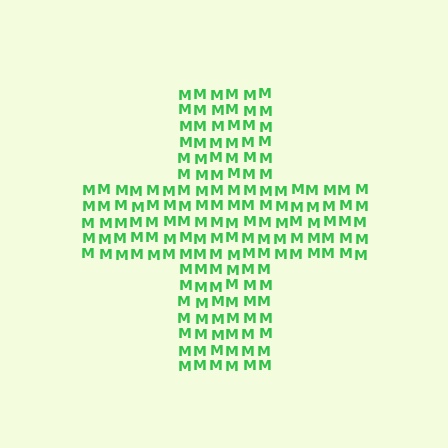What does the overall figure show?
The overall figure shows a cross.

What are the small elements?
The small elements are letter M's.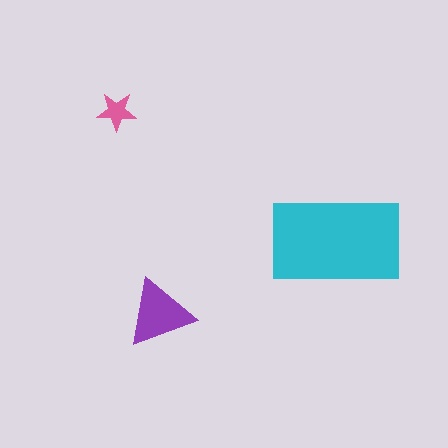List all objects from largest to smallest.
The cyan rectangle, the purple triangle, the pink star.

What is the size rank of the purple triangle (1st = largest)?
2nd.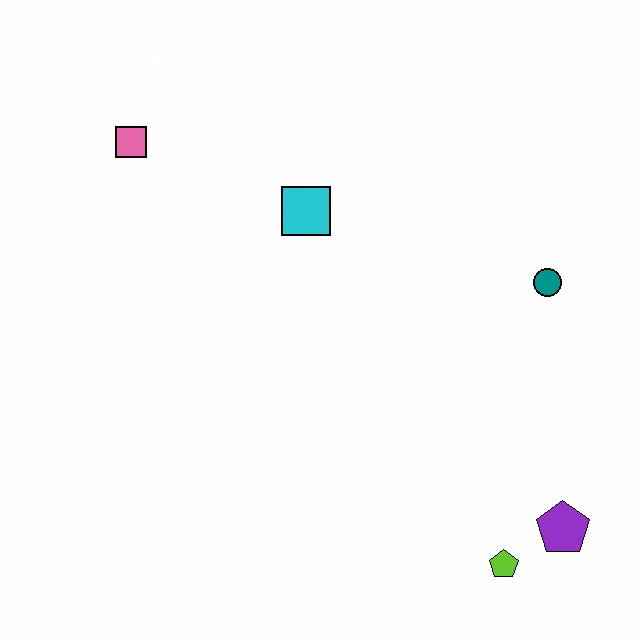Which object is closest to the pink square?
The cyan square is closest to the pink square.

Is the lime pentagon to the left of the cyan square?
No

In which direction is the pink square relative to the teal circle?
The pink square is to the left of the teal circle.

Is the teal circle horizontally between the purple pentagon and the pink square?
Yes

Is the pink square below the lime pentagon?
No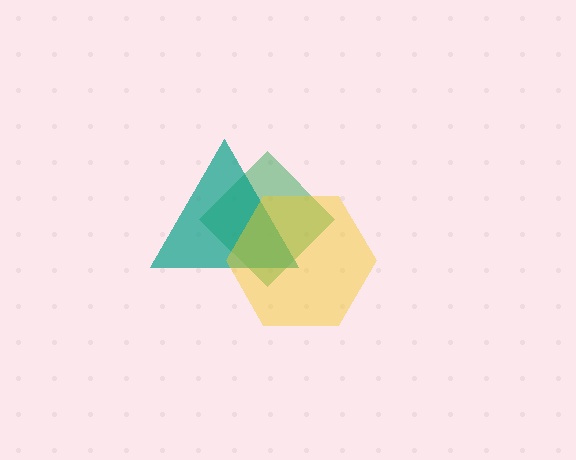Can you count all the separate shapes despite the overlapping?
Yes, there are 3 separate shapes.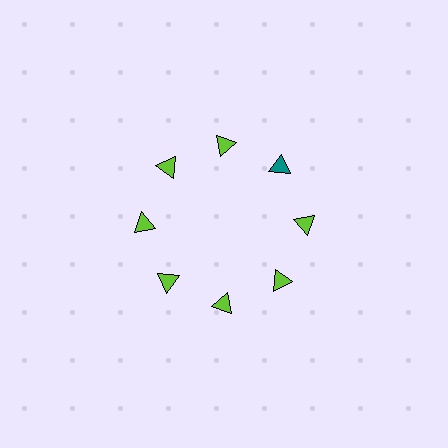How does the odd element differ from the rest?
It has a different color: teal instead of lime.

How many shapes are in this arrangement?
There are 8 shapes arranged in a ring pattern.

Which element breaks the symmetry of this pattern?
The teal triangle at roughly the 2 o'clock position breaks the symmetry. All other shapes are lime triangles.